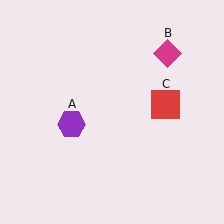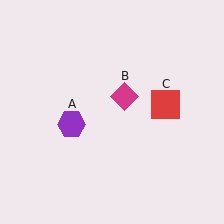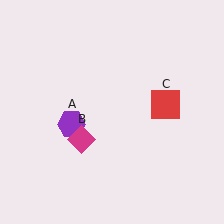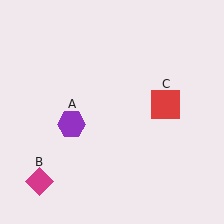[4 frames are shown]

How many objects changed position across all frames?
1 object changed position: magenta diamond (object B).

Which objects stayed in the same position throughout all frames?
Purple hexagon (object A) and red square (object C) remained stationary.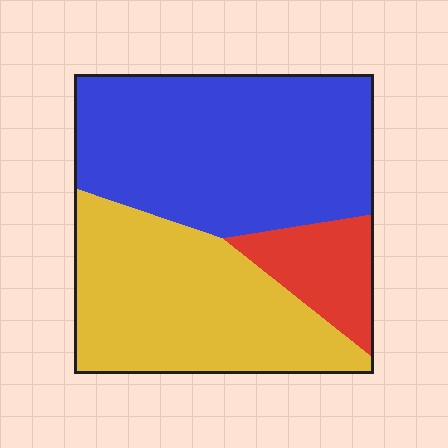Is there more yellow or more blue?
Blue.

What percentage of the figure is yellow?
Yellow covers 39% of the figure.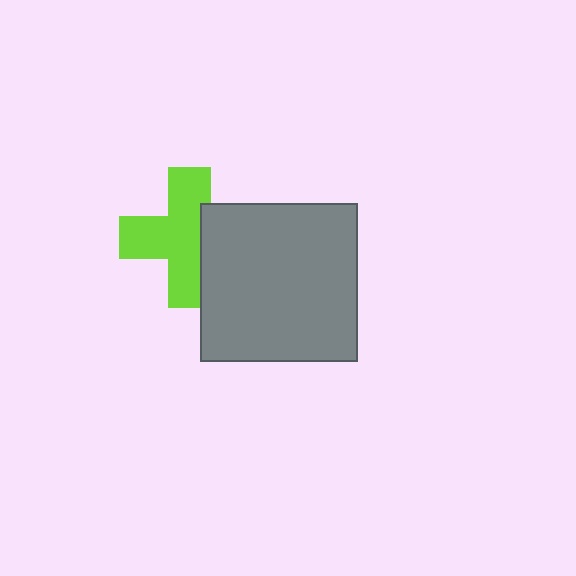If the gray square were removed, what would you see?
You would see the complete lime cross.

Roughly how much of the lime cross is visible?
Most of it is visible (roughly 68%).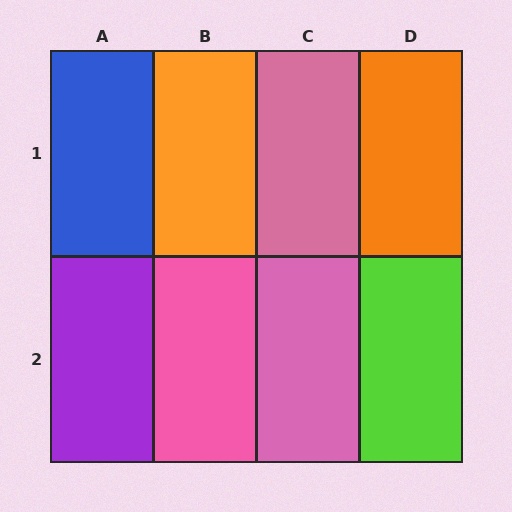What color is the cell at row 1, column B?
Orange.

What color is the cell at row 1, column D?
Orange.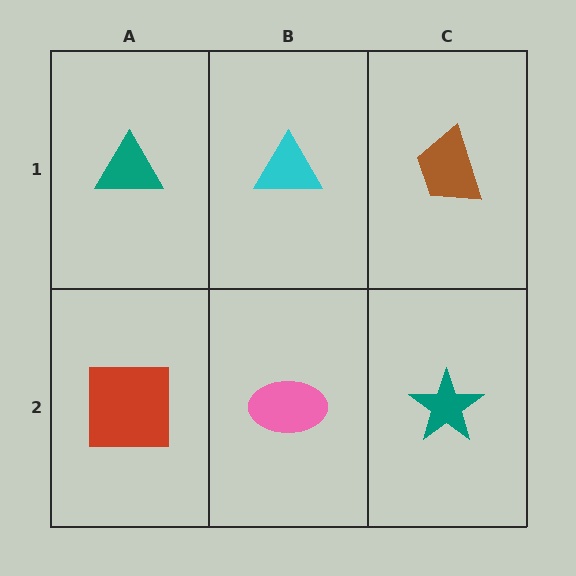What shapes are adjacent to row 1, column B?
A pink ellipse (row 2, column B), a teal triangle (row 1, column A), a brown trapezoid (row 1, column C).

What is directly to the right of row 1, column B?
A brown trapezoid.